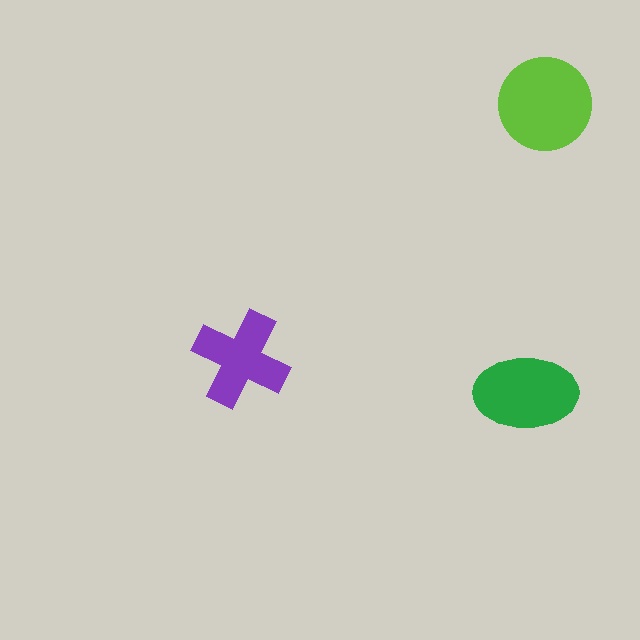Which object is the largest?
The lime circle.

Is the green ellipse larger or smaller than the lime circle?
Smaller.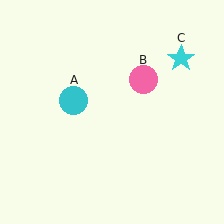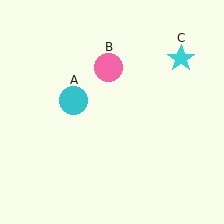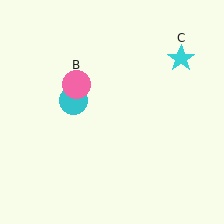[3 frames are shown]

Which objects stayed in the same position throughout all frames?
Cyan circle (object A) and cyan star (object C) remained stationary.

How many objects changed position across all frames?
1 object changed position: pink circle (object B).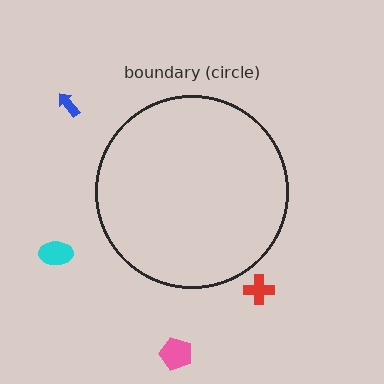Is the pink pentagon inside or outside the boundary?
Outside.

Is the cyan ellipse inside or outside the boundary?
Outside.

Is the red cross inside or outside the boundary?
Outside.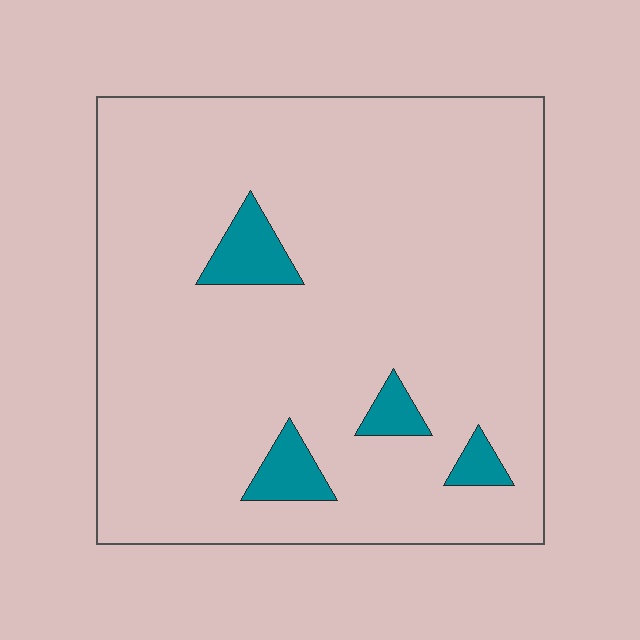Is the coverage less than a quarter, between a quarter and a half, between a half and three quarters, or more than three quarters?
Less than a quarter.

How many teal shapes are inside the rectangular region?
4.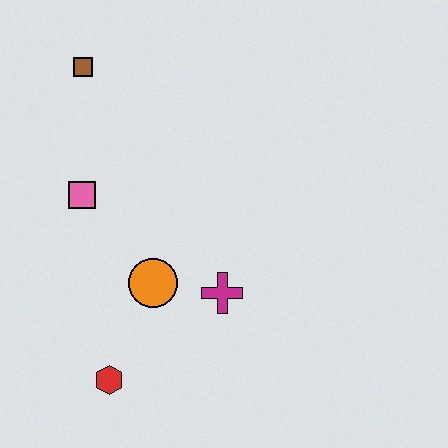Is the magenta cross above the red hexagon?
Yes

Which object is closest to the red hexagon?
The orange circle is closest to the red hexagon.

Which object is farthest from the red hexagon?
The brown square is farthest from the red hexagon.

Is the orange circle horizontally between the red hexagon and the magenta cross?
Yes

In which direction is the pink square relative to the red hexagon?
The pink square is above the red hexagon.